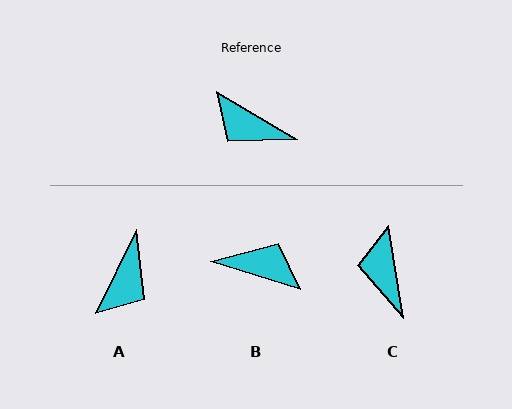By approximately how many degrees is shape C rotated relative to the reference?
Approximately 50 degrees clockwise.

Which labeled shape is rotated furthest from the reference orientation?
B, about 167 degrees away.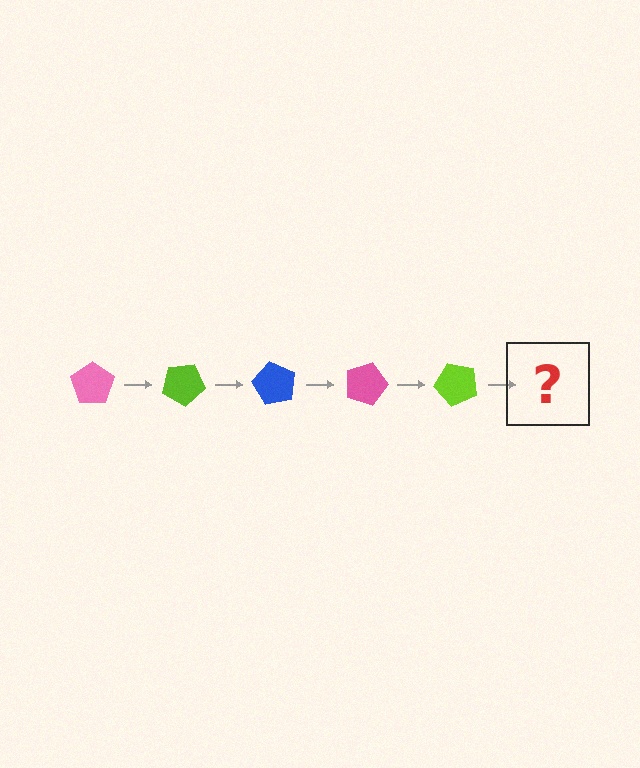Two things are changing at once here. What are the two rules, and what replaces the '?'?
The two rules are that it rotates 30 degrees each step and the color cycles through pink, lime, and blue. The '?' should be a blue pentagon, rotated 150 degrees from the start.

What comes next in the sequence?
The next element should be a blue pentagon, rotated 150 degrees from the start.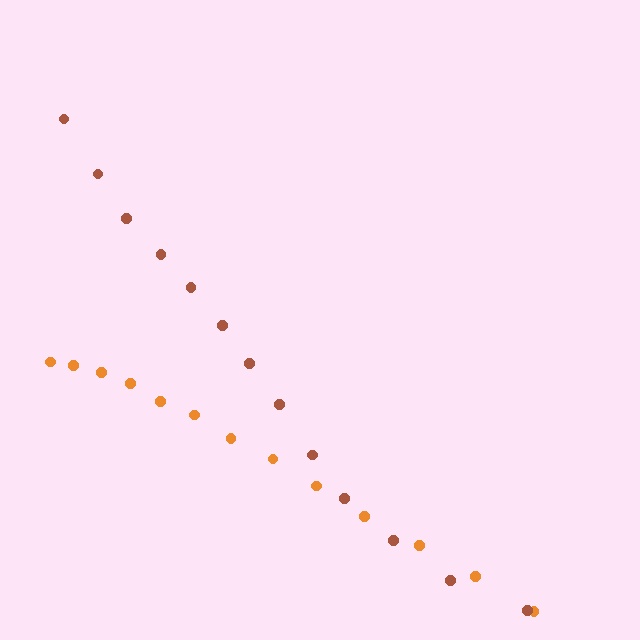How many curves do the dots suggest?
There are 2 distinct paths.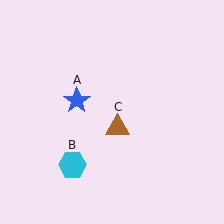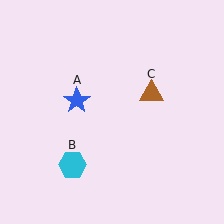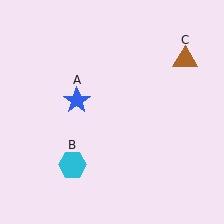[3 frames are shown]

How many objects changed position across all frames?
1 object changed position: brown triangle (object C).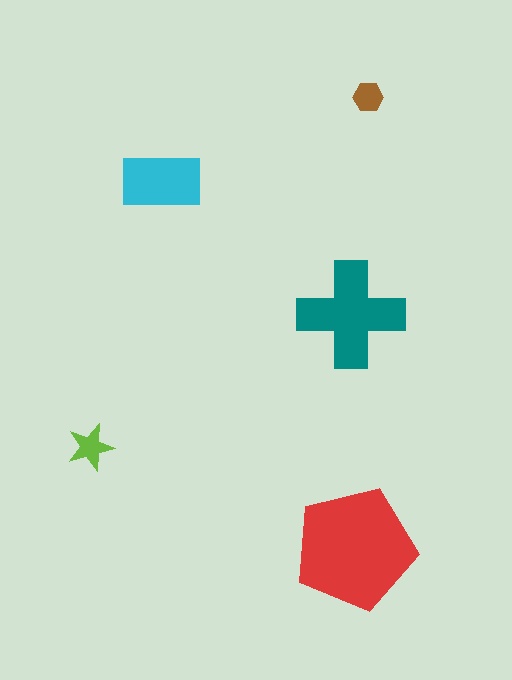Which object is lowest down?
The red pentagon is bottommost.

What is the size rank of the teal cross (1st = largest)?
2nd.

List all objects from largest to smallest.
The red pentagon, the teal cross, the cyan rectangle, the lime star, the brown hexagon.